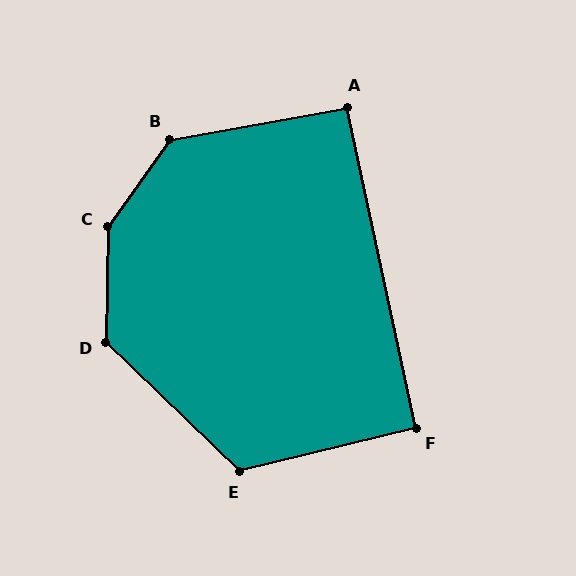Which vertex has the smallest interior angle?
F, at approximately 92 degrees.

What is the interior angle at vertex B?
Approximately 135 degrees (obtuse).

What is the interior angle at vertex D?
Approximately 133 degrees (obtuse).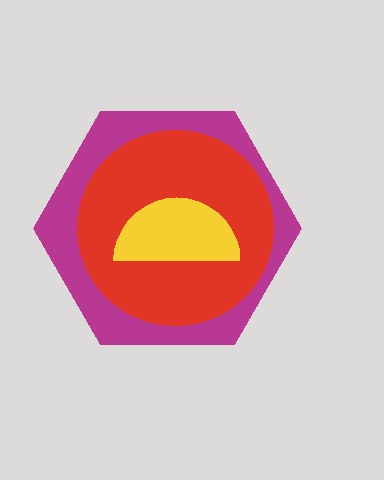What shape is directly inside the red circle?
The yellow semicircle.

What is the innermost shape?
The yellow semicircle.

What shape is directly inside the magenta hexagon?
The red circle.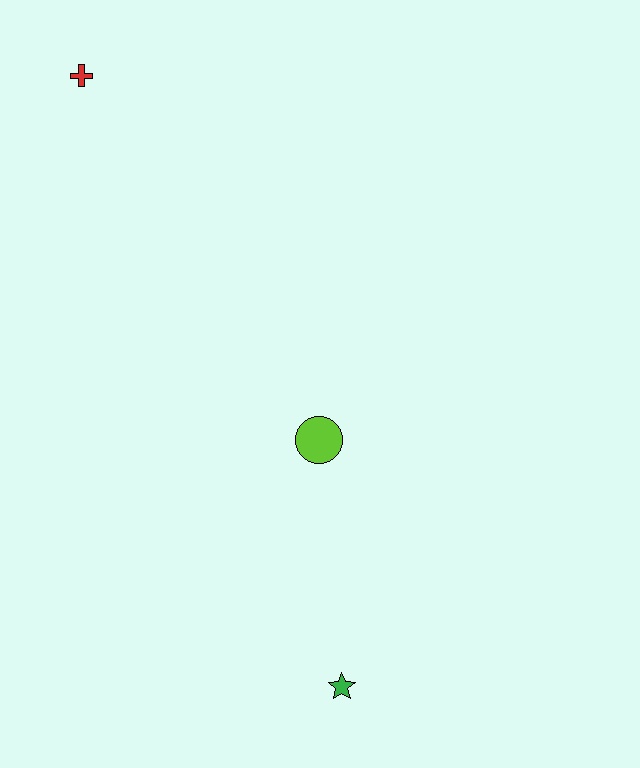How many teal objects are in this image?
There are no teal objects.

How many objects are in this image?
There are 3 objects.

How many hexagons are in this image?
There are no hexagons.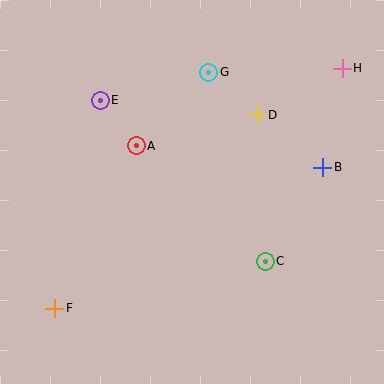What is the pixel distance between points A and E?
The distance between A and E is 58 pixels.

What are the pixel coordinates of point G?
Point G is at (209, 72).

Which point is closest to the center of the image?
Point A at (136, 146) is closest to the center.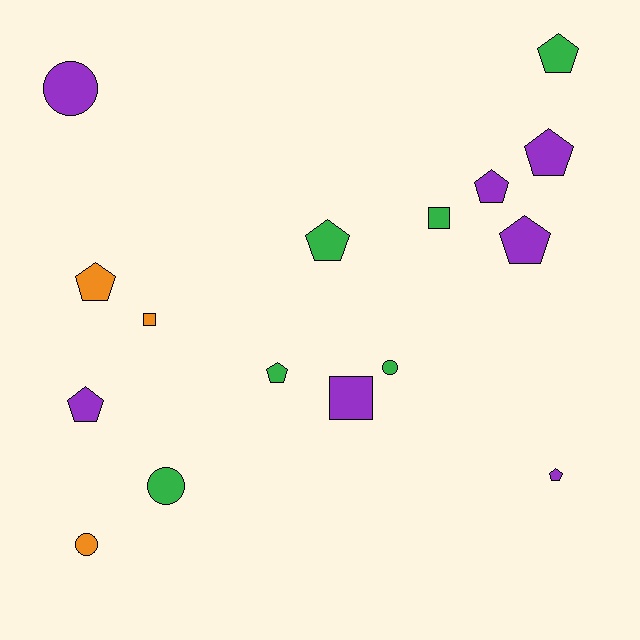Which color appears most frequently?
Purple, with 7 objects.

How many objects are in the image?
There are 16 objects.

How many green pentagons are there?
There are 3 green pentagons.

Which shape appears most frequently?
Pentagon, with 9 objects.